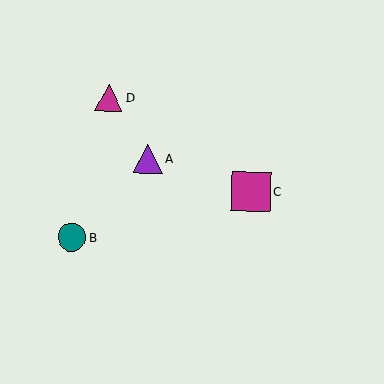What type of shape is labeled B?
Shape B is a teal circle.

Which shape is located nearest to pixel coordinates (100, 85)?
The magenta triangle (labeled D) at (109, 97) is nearest to that location.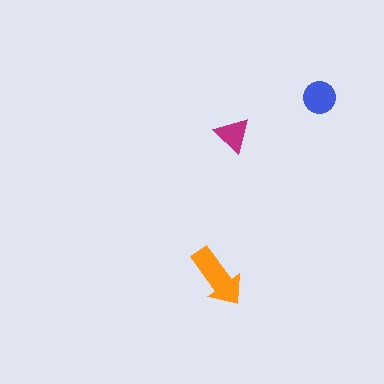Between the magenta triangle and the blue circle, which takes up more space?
The blue circle.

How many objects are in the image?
There are 3 objects in the image.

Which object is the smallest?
The magenta triangle.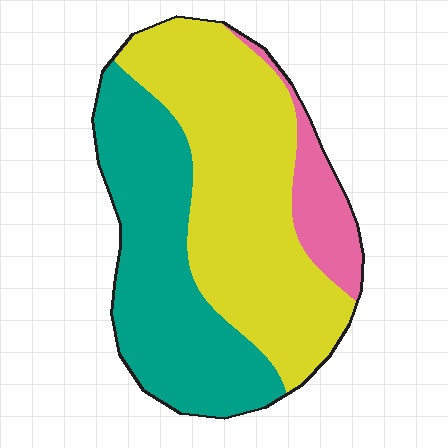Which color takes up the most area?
Yellow, at roughly 50%.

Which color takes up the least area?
Pink, at roughly 10%.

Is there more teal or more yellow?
Yellow.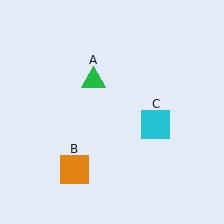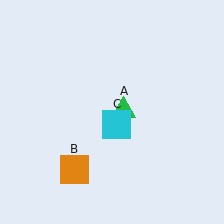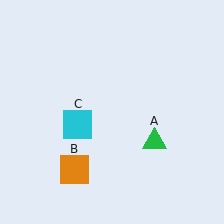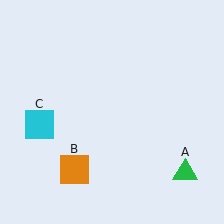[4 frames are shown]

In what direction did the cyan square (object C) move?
The cyan square (object C) moved left.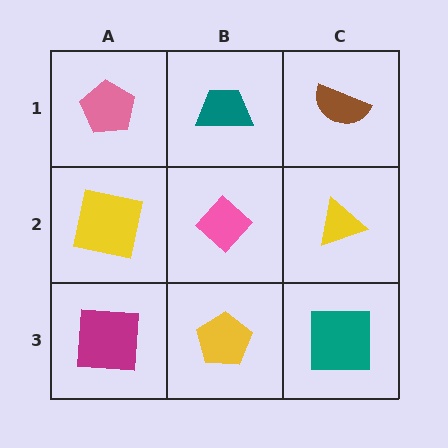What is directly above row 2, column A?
A pink pentagon.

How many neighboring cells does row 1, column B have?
3.